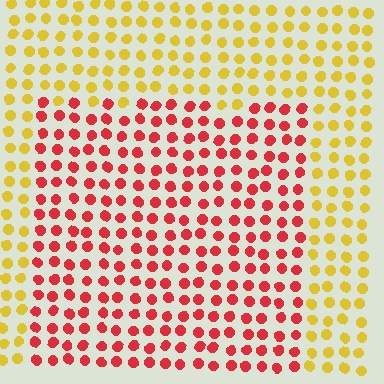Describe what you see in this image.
The image is filled with small yellow elements in a uniform arrangement. A rectangle-shaped region is visible where the elements are tinted to a slightly different hue, forming a subtle color boundary.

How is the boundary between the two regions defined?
The boundary is defined purely by a slight shift in hue (about 57 degrees). Spacing, size, and orientation are identical on both sides.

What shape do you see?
I see a rectangle.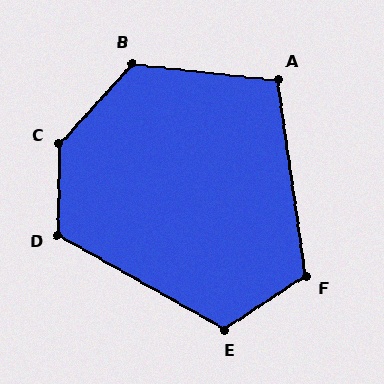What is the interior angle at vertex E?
Approximately 117 degrees (obtuse).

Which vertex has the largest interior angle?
C, at approximately 139 degrees.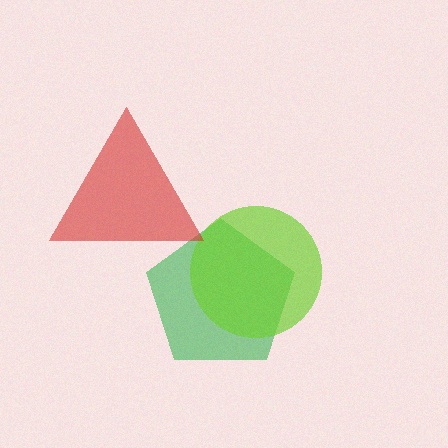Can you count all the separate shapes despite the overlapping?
Yes, there are 3 separate shapes.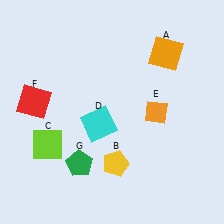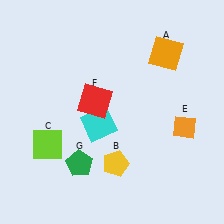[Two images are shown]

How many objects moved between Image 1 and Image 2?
2 objects moved between the two images.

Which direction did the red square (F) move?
The red square (F) moved right.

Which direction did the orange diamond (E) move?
The orange diamond (E) moved right.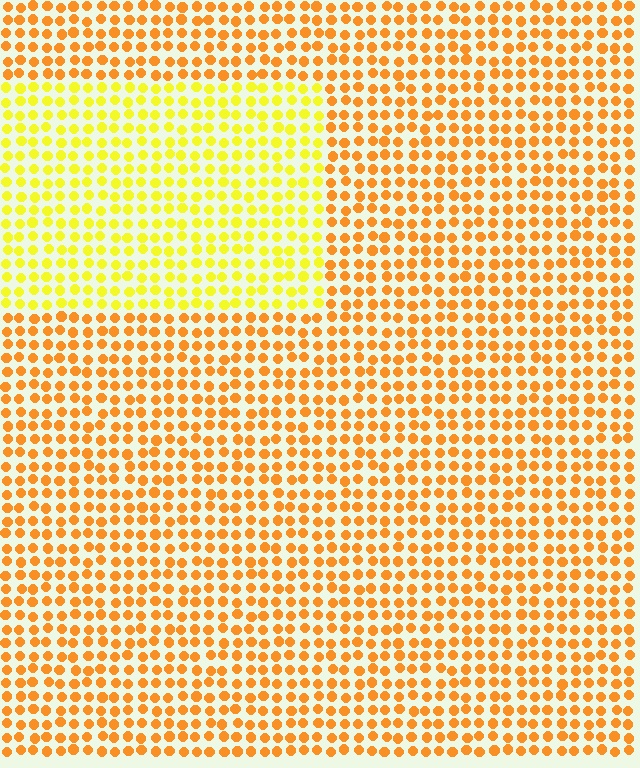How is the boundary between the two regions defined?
The boundary is defined purely by a slight shift in hue (about 32 degrees). Spacing, size, and orientation are identical on both sides.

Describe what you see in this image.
The image is filled with small orange elements in a uniform arrangement. A rectangle-shaped region is visible where the elements are tinted to a slightly different hue, forming a subtle color boundary.